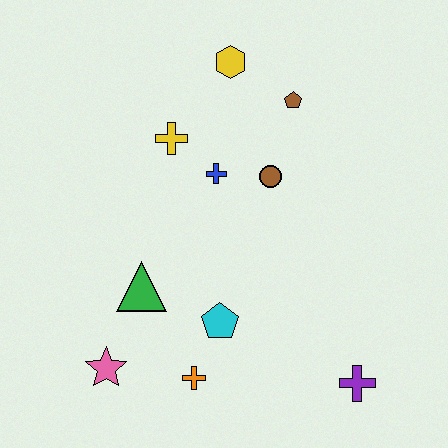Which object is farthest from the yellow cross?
The purple cross is farthest from the yellow cross.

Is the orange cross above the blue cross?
No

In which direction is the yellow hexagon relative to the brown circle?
The yellow hexagon is above the brown circle.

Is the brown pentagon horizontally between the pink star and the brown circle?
No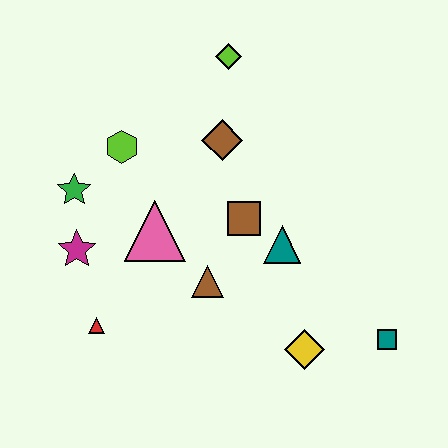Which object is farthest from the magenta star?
The teal square is farthest from the magenta star.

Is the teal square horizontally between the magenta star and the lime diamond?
No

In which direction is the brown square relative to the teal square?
The brown square is to the left of the teal square.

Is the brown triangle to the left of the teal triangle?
Yes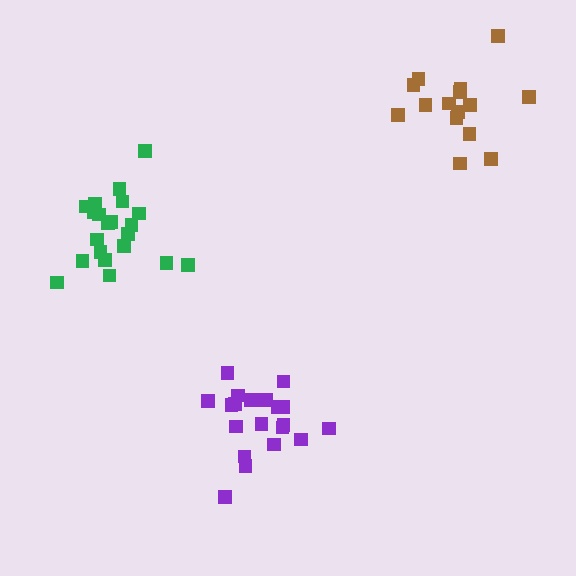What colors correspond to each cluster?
The clusters are colored: purple, green, brown.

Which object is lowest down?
The purple cluster is bottommost.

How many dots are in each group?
Group 1: 21 dots, Group 2: 21 dots, Group 3: 16 dots (58 total).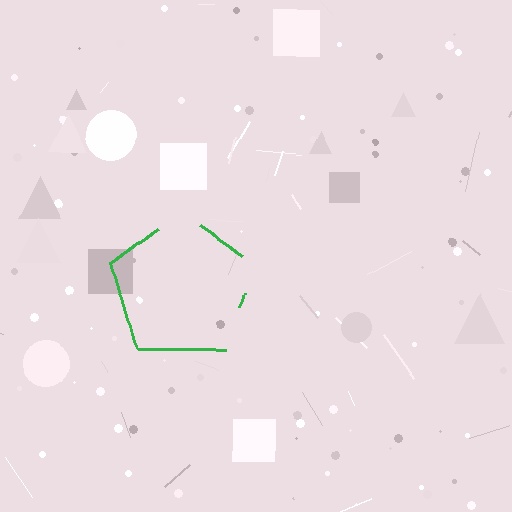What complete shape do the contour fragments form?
The contour fragments form a pentagon.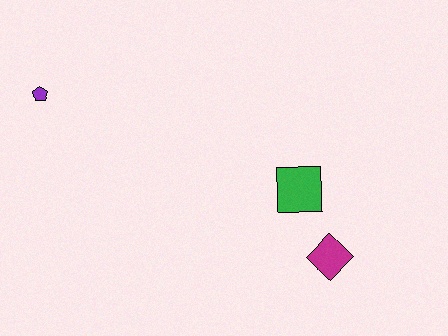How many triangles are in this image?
There are no triangles.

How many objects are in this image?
There are 3 objects.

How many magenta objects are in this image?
There is 1 magenta object.